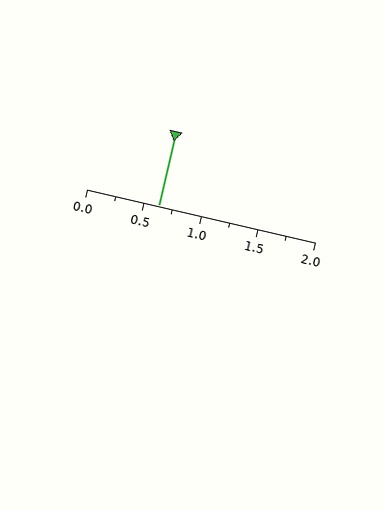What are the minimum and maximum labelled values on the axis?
The axis runs from 0.0 to 2.0.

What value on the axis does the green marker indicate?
The marker indicates approximately 0.62.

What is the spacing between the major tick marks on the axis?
The major ticks are spaced 0.5 apart.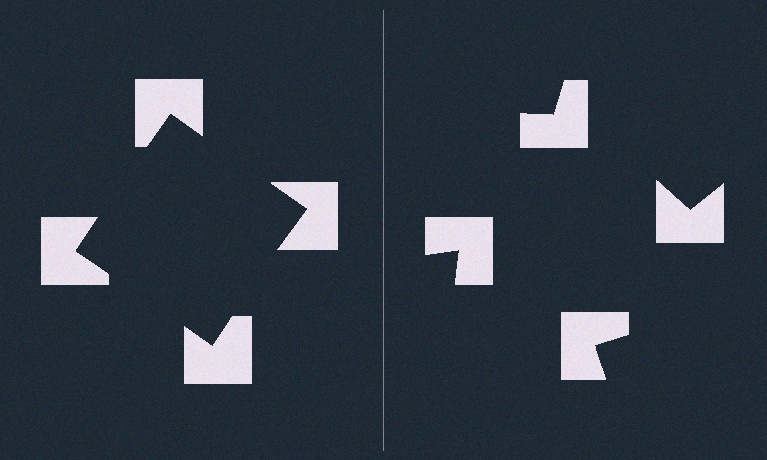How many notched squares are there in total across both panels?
8 — 4 on each side.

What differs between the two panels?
The notched squares are positioned identically on both sides; only the wedge orientations differ. On the left they align to a square; on the right they are misaligned.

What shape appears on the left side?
An illusory square.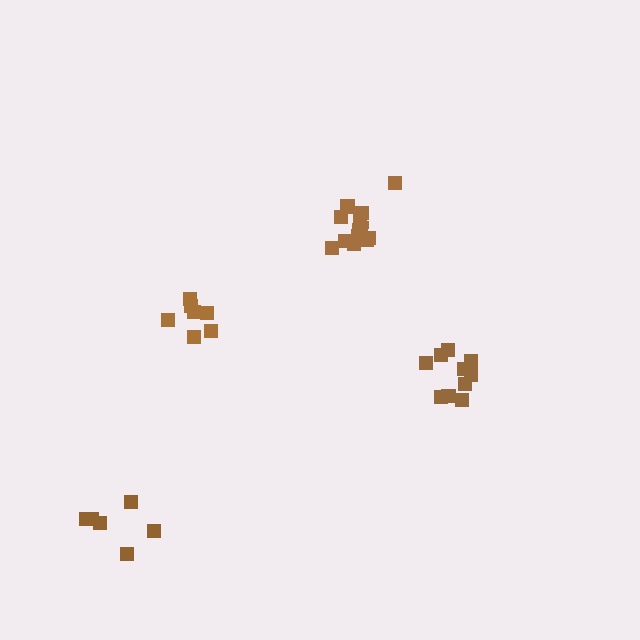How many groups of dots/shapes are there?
There are 4 groups.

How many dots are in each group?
Group 1: 7 dots, Group 2: 12 dots, Group 3: 6 dots, Group 4: 10 dots (35 total).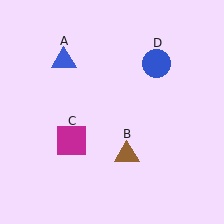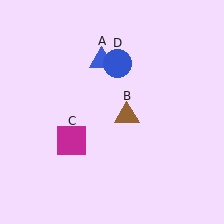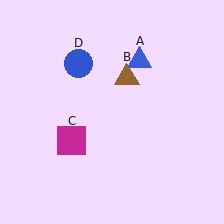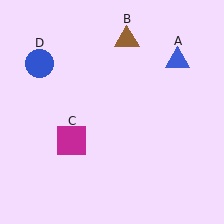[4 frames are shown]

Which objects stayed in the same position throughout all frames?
Magenta square (object C) remained stationary.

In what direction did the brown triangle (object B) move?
The brown triangle (object B) moved up.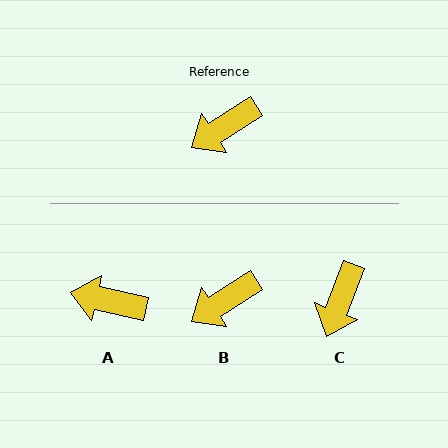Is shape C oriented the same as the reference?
No, it is off by about 36 degrees.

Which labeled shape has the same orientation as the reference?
B.